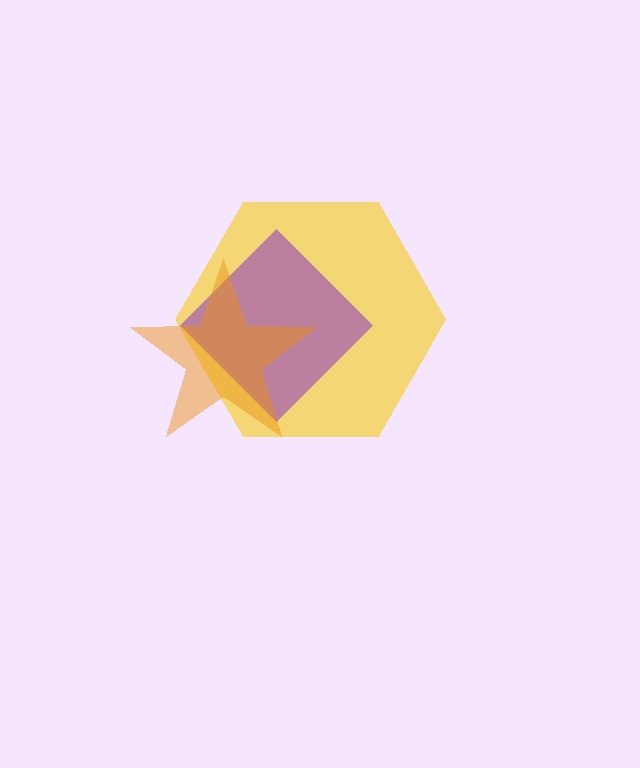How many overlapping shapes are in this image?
There are 3 overlapping shapes in the image.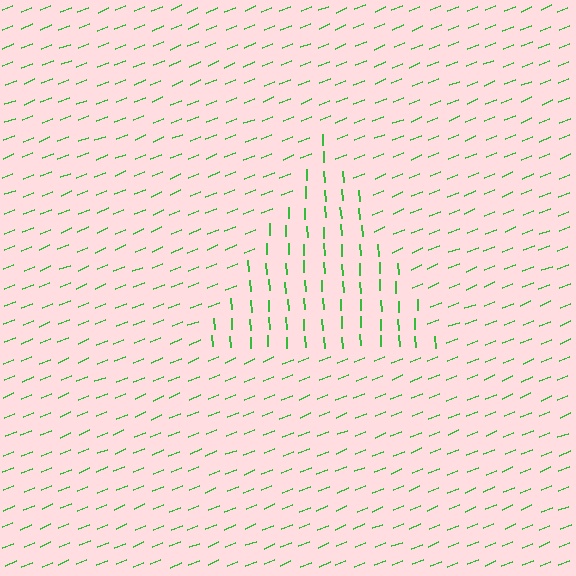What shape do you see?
I see a triangle.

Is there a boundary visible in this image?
Yes, there is a texture boundary formed by a change in line orientation.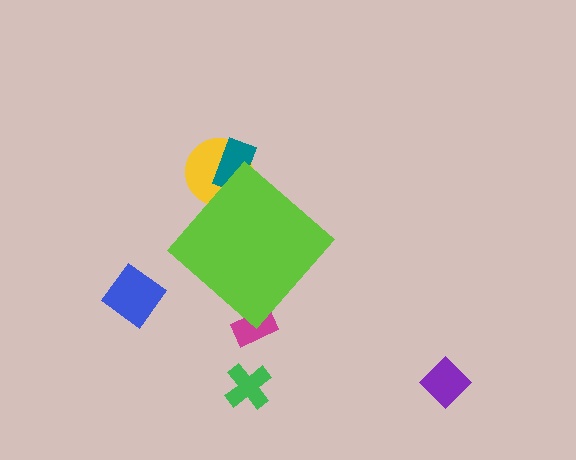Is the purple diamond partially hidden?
No, the purple diamond is fully visible.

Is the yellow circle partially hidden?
Yes, the yellow circle is partially hidden behind the lime diamond.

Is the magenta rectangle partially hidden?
Yes, the magenta rectangle is partially hidden behind the lime diamond.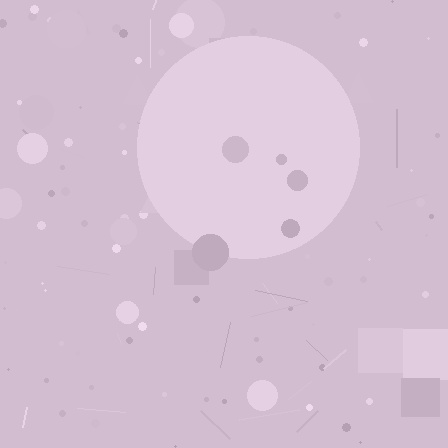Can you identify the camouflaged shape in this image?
The camouflaged shape is a circle.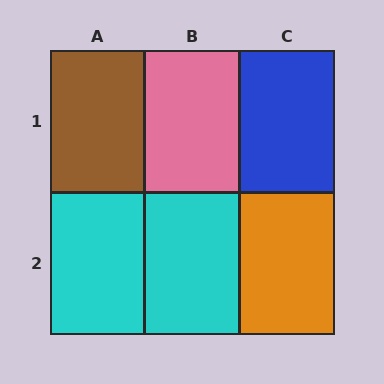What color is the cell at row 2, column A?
Cyan.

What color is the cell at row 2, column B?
Cyan.